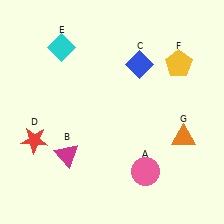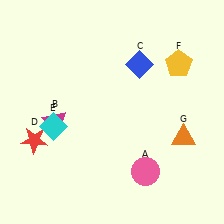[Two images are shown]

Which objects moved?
The objects that moved are: the magenta triangle (B), the cyan diamond (E).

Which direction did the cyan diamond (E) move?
The cyan diamond (E) moved down.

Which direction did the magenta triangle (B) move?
The magenta triangle (B) moved up.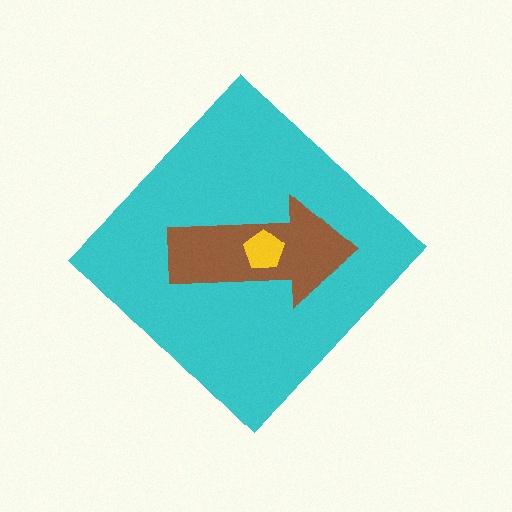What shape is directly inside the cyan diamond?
The brown arrow.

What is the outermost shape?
The cyan diamond.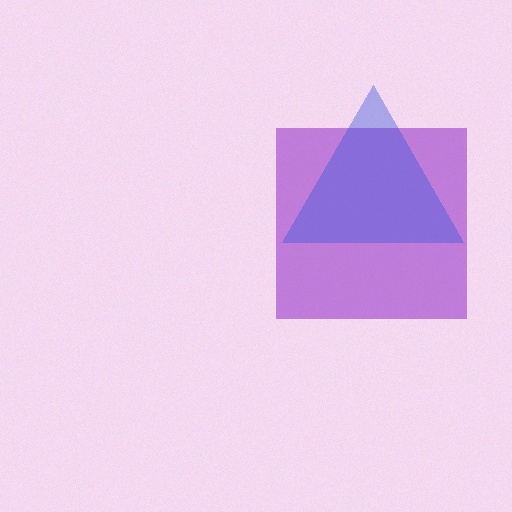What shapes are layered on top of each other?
The layered shapes are: a purple square, a blue triangle.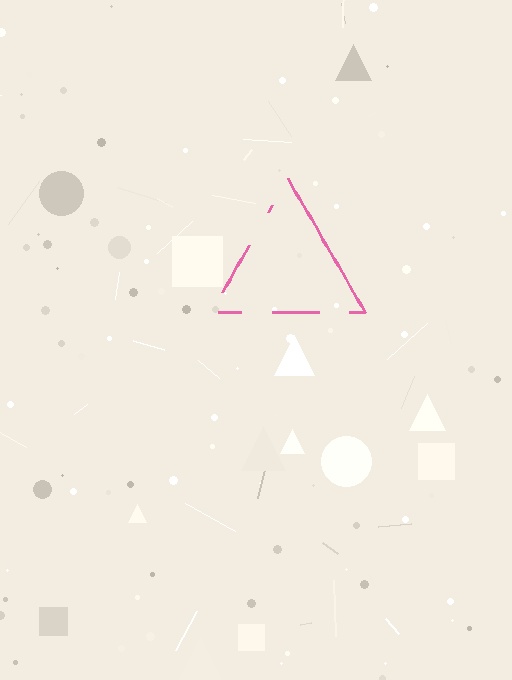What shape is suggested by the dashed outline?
The dashed outline suggests a triangle.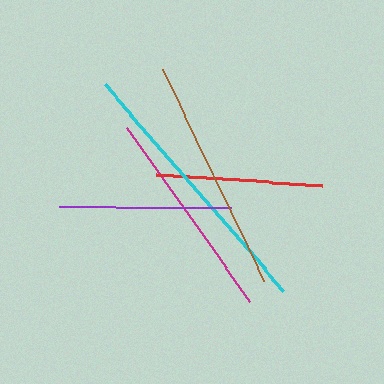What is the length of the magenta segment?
The magenta segment is approximately 213 pixels long.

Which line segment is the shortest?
The red line is the shortest at approximately 167 pixels.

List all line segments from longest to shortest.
From longest to shortest: cyan, brown, magenta, purple, red.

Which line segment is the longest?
The cyan line is the longest at approximately 272 pixels.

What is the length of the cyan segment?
The cyan segment is approximately 272 pixels long.